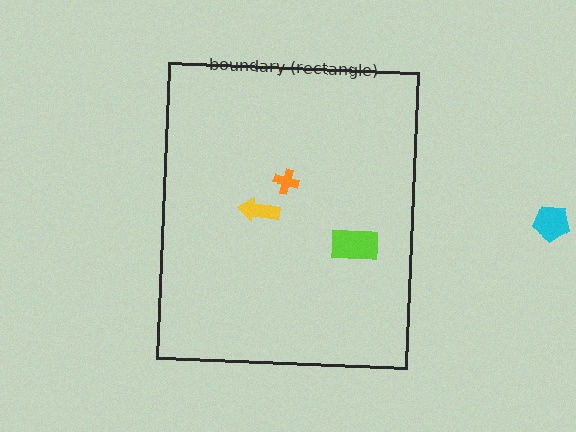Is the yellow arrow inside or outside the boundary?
Inside.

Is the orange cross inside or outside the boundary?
Inside.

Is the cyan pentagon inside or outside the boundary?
Outside.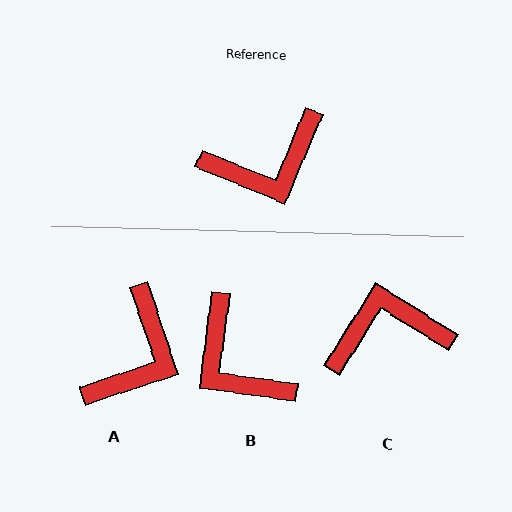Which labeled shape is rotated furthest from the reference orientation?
C, about 170 degrees away.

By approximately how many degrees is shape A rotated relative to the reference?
Approximately 41 degrees counter-clockwise.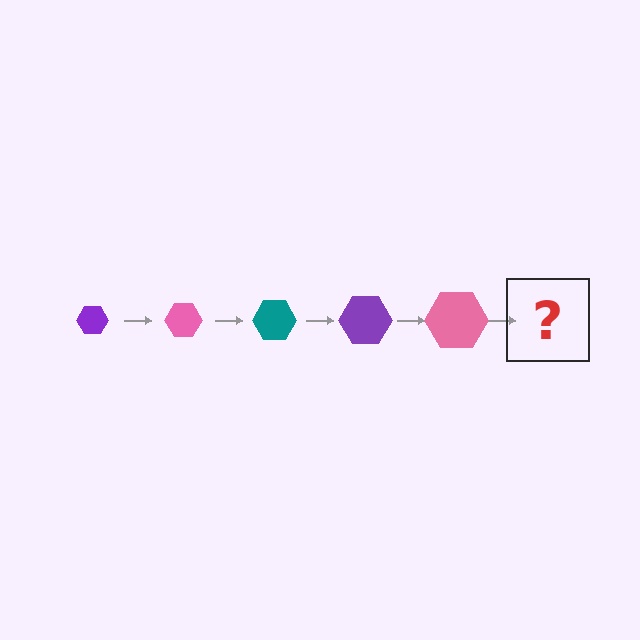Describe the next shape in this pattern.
It should be a teal hexagon, larger than the previous one.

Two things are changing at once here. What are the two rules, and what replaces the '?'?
The two rules are that the hexagon grows larger each step and the color cycles through purple, pink, and teal. The '?' should be a teal hexagon, larger than the previous one.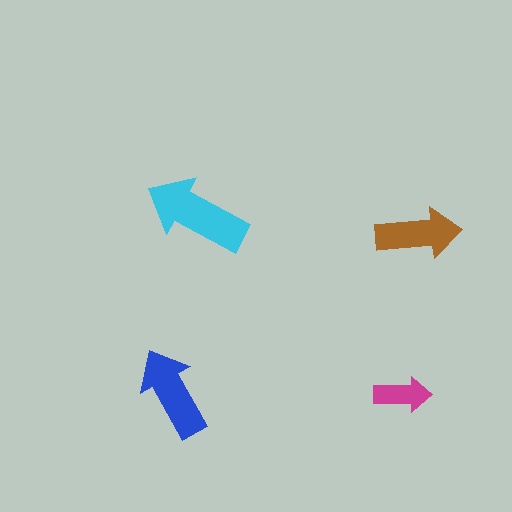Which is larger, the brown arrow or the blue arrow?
The blue one.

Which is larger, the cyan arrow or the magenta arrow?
The cyan one.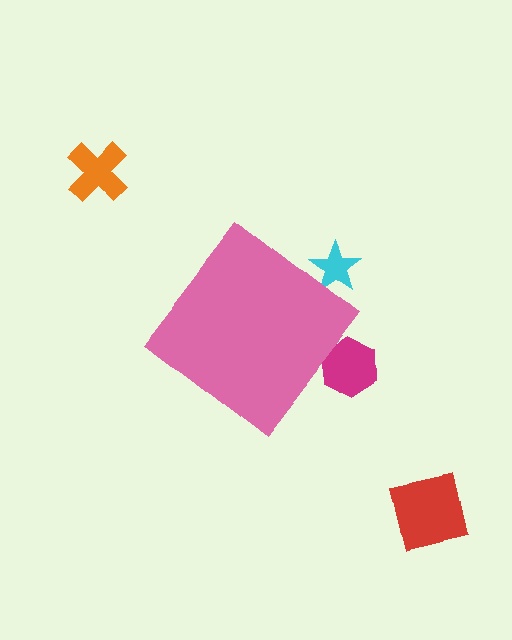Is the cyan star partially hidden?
Yes, the cyan star is partially hidden behind the pink diamond.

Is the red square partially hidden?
No, the red square is fully visible.